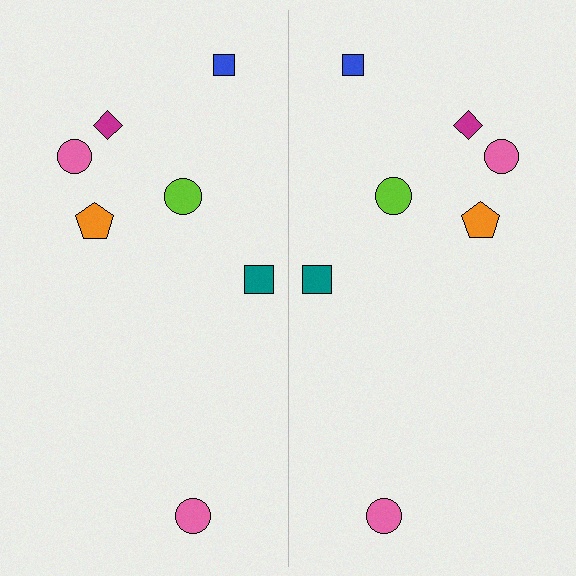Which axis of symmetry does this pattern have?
The pattern has a vertical axis of symmetry running through the center of the image.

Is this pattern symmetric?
Yes, this pattern has bilateral (reflection) symmetry.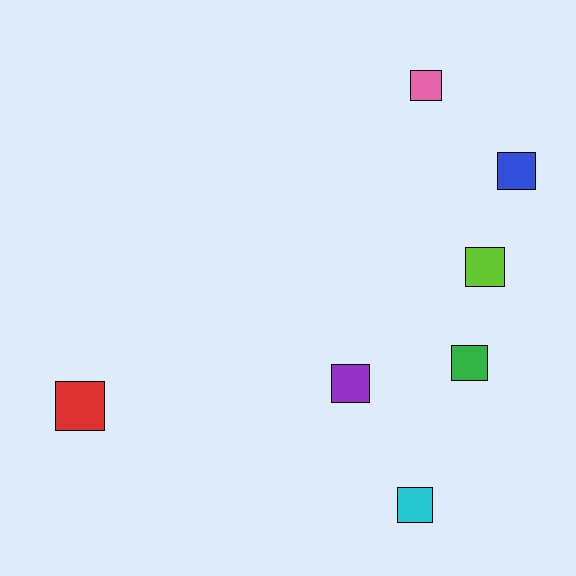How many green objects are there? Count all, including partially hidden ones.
There is 1 green object.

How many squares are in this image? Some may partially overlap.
There are 7 squares.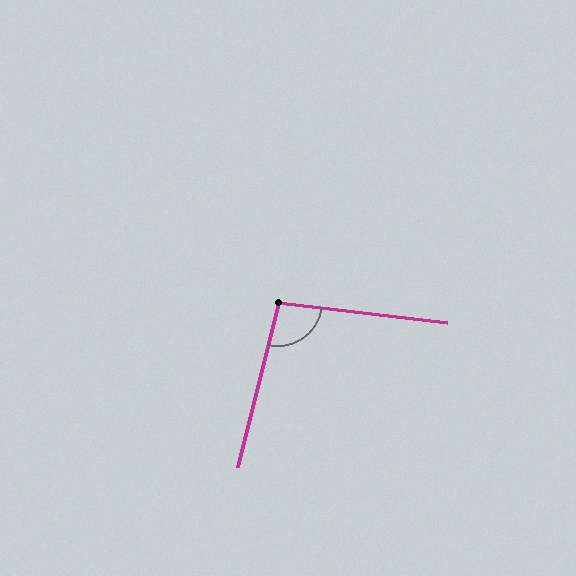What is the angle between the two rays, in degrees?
Approximately 97 degrees.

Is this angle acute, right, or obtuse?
It is obtuse.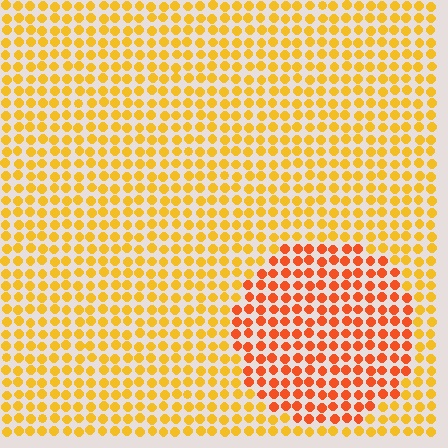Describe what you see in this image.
The image is filled with small yellow elements in a uniform arrangement. A circle-shaped region is visible where the elements are tinted to a slightly different hue, forming a subtle color boundary.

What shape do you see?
I see a circle.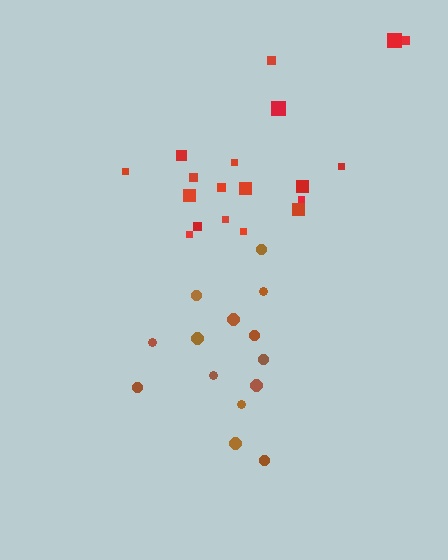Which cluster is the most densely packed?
Red.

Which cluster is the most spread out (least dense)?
Brown.